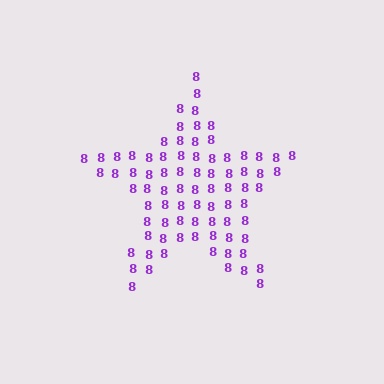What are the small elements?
The small elements are digit 8's.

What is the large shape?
The large shape is a star.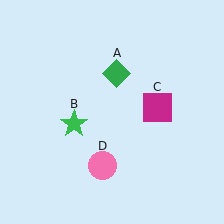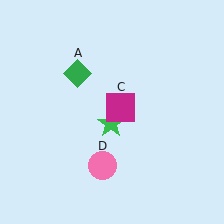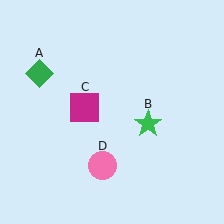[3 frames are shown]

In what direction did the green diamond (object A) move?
The green diamond (object A) moved left.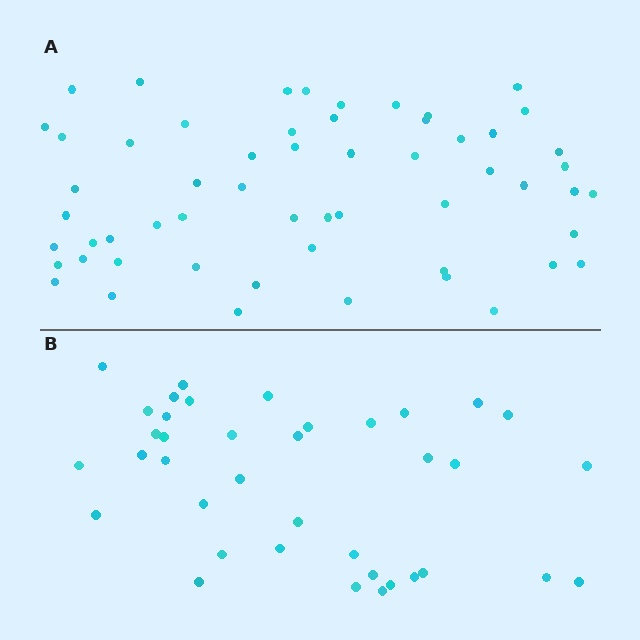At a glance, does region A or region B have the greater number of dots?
Region A (the top region) has more dots.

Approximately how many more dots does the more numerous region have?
Region A has approximately 20 more dots than region B.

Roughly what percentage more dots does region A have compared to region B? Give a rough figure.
About 50% more.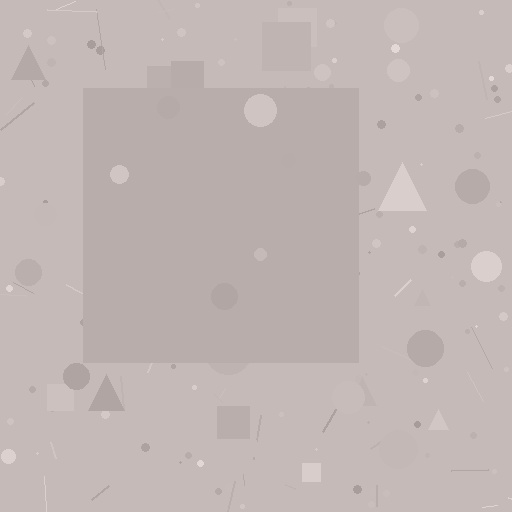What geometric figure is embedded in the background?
A square is embedded in the background.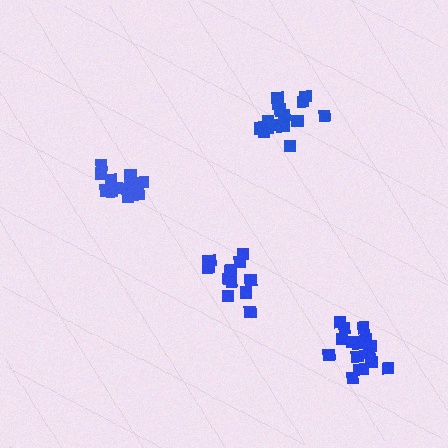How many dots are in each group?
Group 1: 13 dots, Group 2: 17 dots, Group 3: 16 dots, Group 4: 13 dots (59 total).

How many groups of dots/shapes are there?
There are 4 groups.